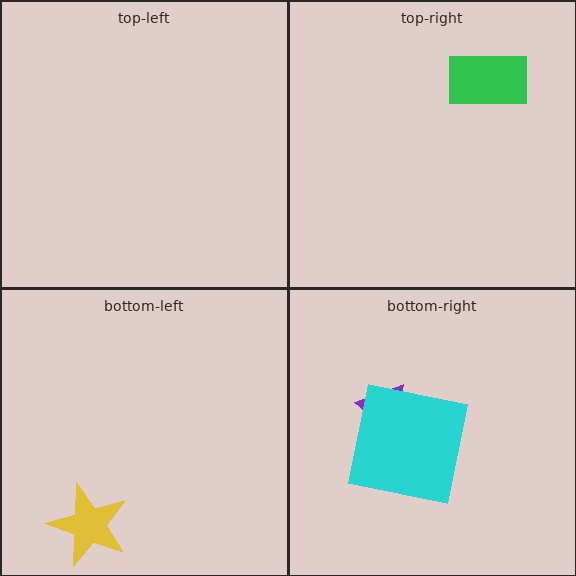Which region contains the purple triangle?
The bottom-right region.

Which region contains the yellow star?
The bottom-left region.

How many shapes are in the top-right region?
1.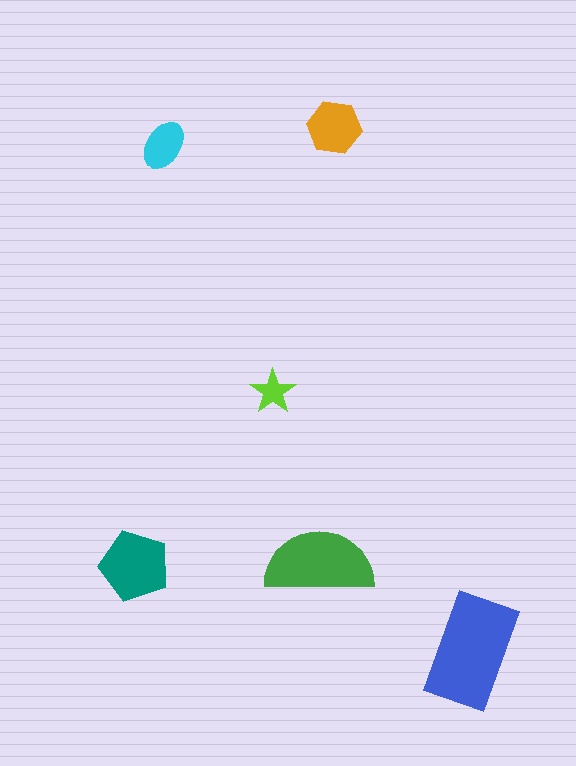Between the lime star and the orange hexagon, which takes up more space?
The orange hexagon.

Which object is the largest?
The blue rectangle.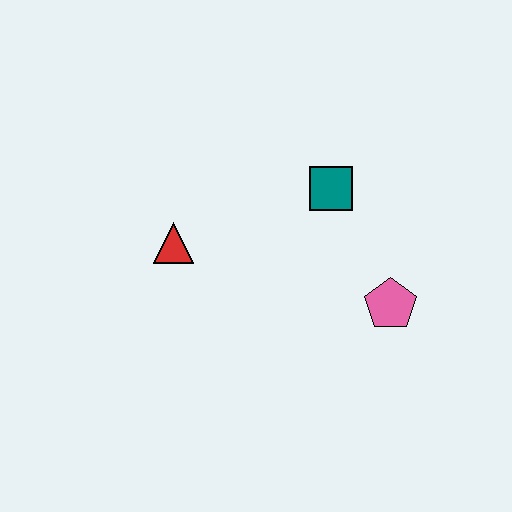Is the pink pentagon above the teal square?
No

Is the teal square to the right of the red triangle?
Yes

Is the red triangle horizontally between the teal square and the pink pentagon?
No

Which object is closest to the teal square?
The pink pentagon is closest to the teal square.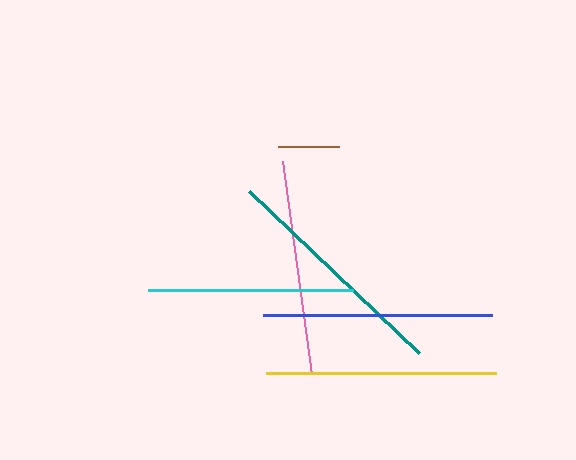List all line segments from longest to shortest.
From longest to shortest: teal, yellow, blue, pink, cyan, brown.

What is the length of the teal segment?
The teal segment is approximately 234 pixels long.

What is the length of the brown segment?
The brown segment is approximately 61 pixels long.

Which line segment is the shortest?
The brown line is the shortest at approximately 61 pixels.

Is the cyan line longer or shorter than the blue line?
The blue line is longer than the cyan line.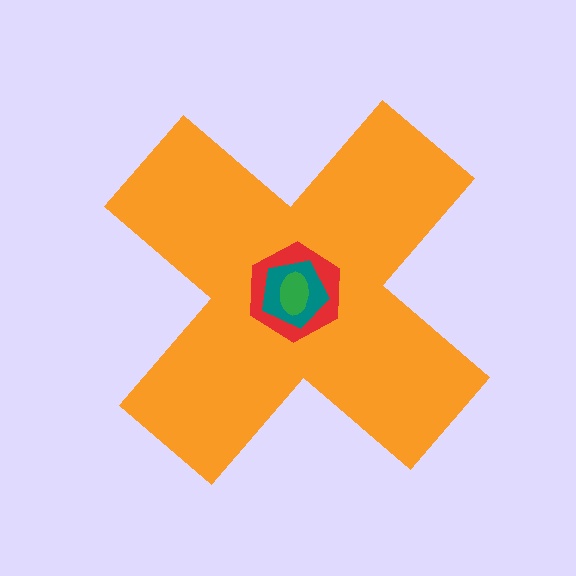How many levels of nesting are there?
4.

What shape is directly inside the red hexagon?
The teal pentagon.